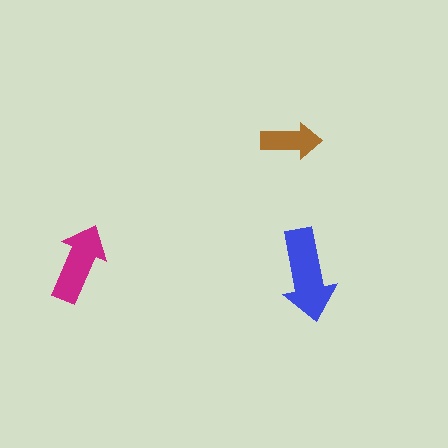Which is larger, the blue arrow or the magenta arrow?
The blue one.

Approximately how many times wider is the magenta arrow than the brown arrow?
About 1.5 times wider.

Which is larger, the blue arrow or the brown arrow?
The blue one.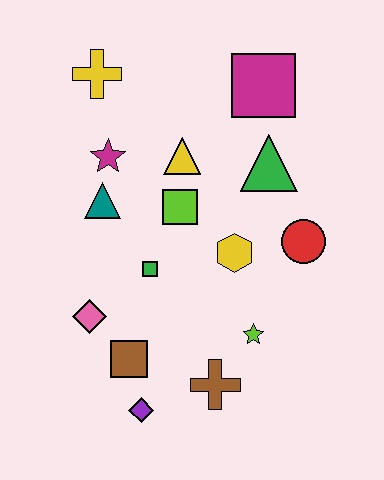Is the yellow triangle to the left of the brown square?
No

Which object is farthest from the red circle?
The yellow cross is farthest from the red circle.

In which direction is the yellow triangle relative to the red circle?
The yellow triangle is to the left of the red circle.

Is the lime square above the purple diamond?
Yes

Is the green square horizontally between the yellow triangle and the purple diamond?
Yes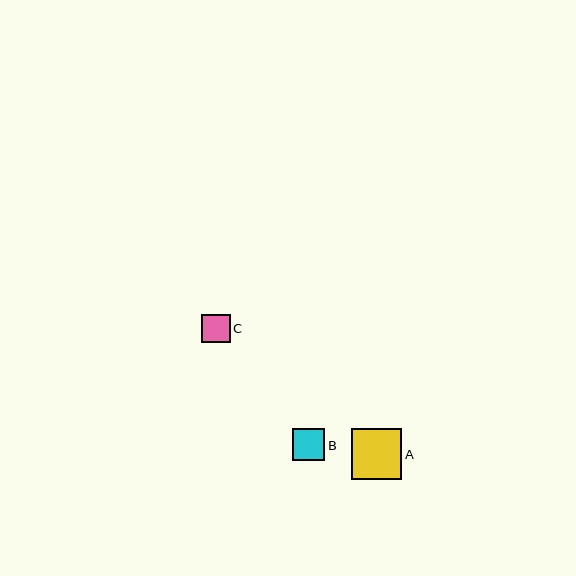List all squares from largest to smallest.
From largest to smallest: A, B, C.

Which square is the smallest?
Square C is the smallest with a size of approximately 29 pixels.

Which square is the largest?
Square A is the largest with a size of approximately 51 pixels.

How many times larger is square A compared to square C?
Square A is approximately 1.8 times the size of square C.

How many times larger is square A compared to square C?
Square A is approximately 1.8 times the size of square C.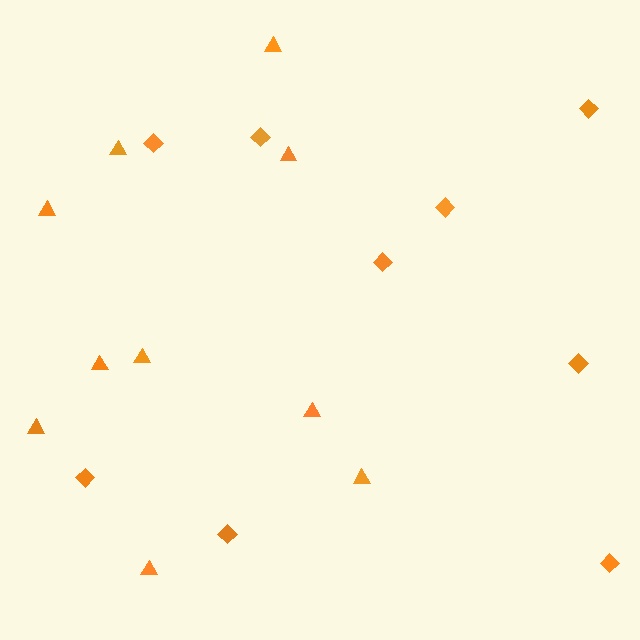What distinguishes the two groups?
There are 2 groups: one group of triangles (10) and one group of diamonds (9).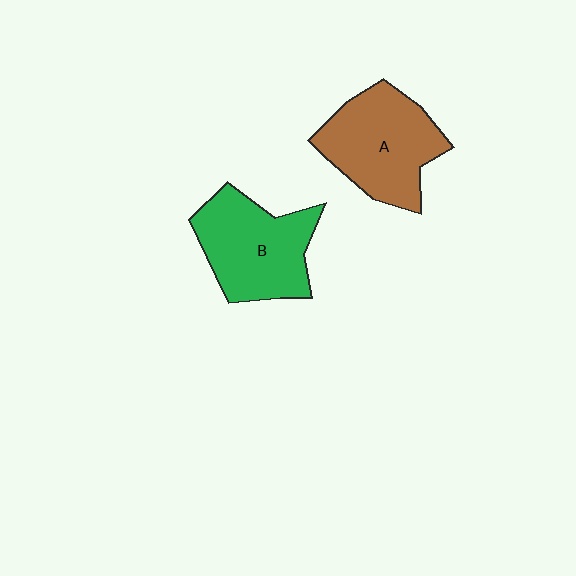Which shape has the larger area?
Shape A (brown).